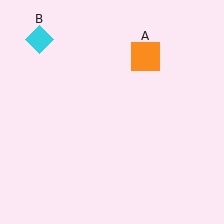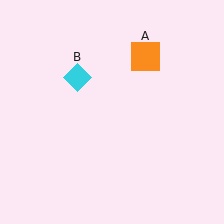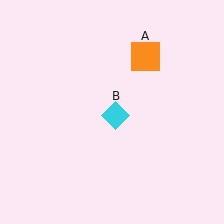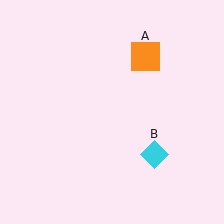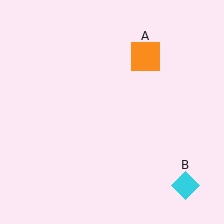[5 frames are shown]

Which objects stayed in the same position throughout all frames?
Orange square (object A) remained stationary.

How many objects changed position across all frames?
1 object changed position: cyan diamond (object B).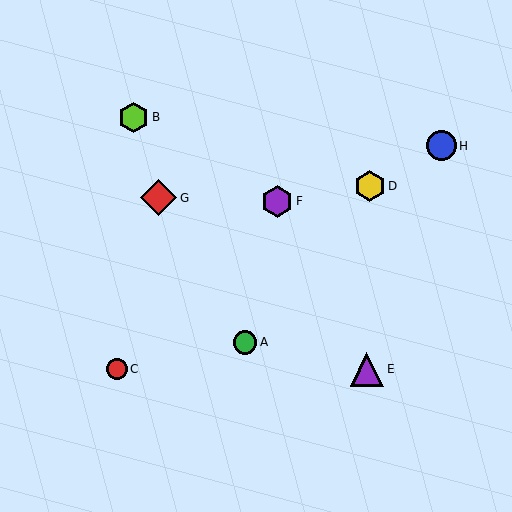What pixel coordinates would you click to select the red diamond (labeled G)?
Click at (159, 198) to select the red diamond G.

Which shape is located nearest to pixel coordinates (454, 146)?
The blue circle (labeled H) at (441, 146) is nearest to that location.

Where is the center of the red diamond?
The center of the red diamond is at (159, 198).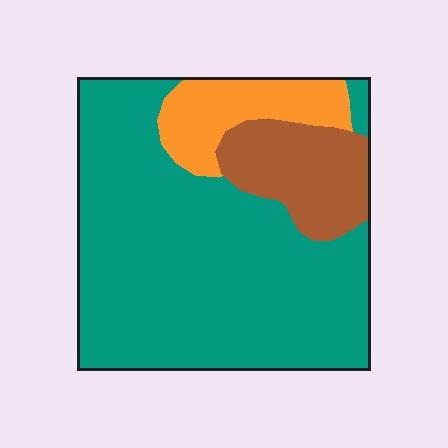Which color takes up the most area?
Teal, at roughly 70%.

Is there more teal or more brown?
Teal.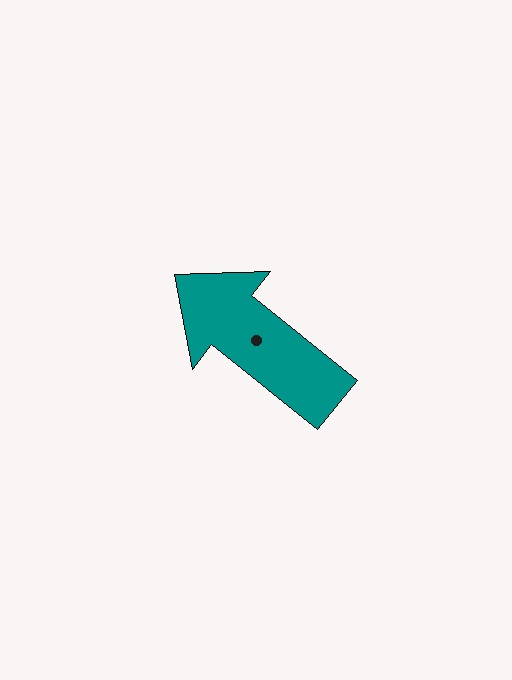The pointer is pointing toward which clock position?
Roughly 10 o'clock.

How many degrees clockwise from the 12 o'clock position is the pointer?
Approximately 309 degrees.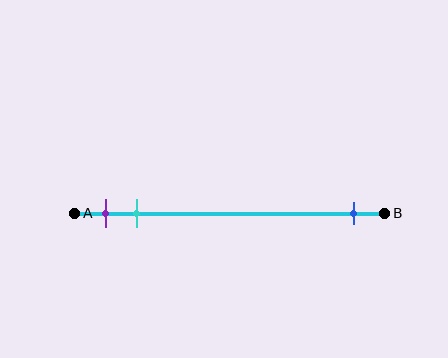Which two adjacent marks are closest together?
The purple and cyan marks are the closest adjacent pair.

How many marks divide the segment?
There are 3 marks dividing the segment.